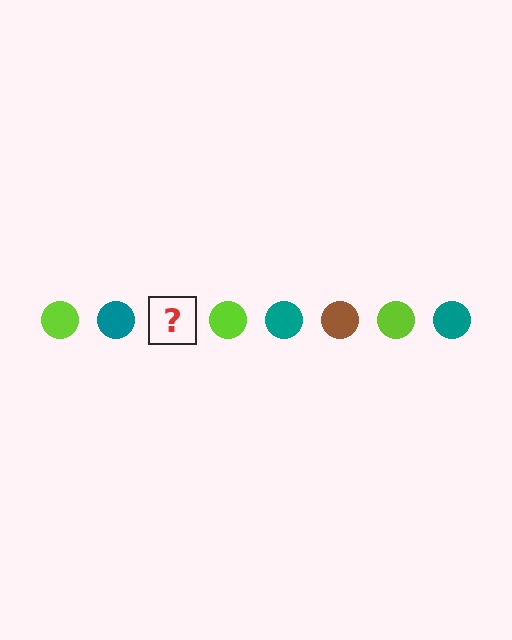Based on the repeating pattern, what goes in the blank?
The blank should be a brown circle.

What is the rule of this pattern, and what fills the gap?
The rule is that the pattern cycles through lime, teal, brown circles. The gap should be filled with a brown circle.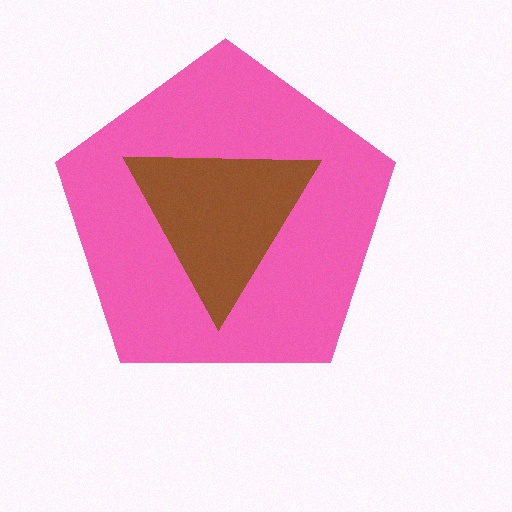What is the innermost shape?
The brown triangle.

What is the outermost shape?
The pink pentagon.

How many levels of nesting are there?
2.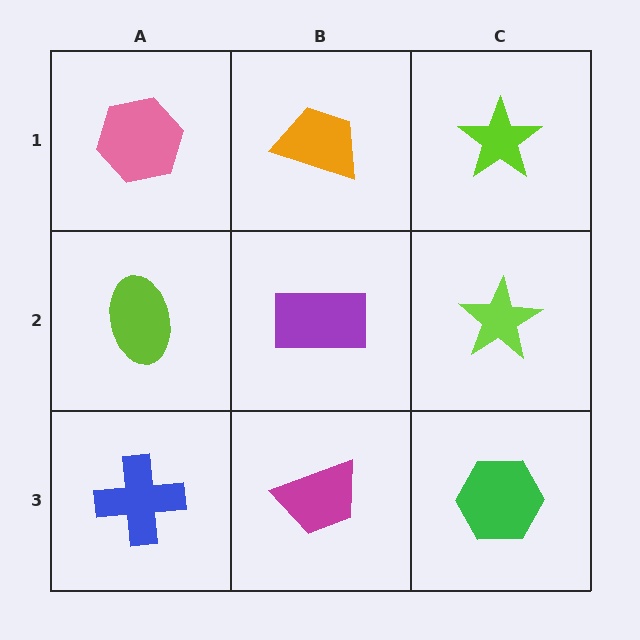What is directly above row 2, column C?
A lime star.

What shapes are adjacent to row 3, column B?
A purple rectangle (row 2, column B), a blue cross (row 3, column A), a green hexagon (row 3, column C).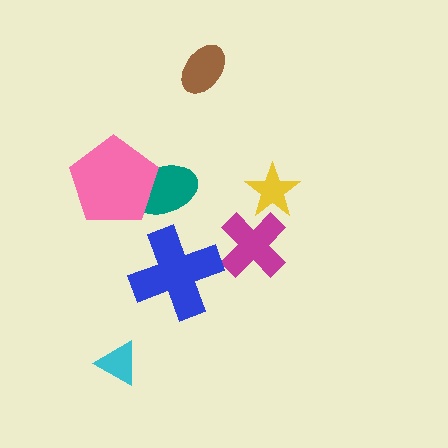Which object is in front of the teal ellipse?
The pink pentagon is in front of the teal ellipse.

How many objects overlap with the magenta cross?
1 object overlaps with the magenta cross.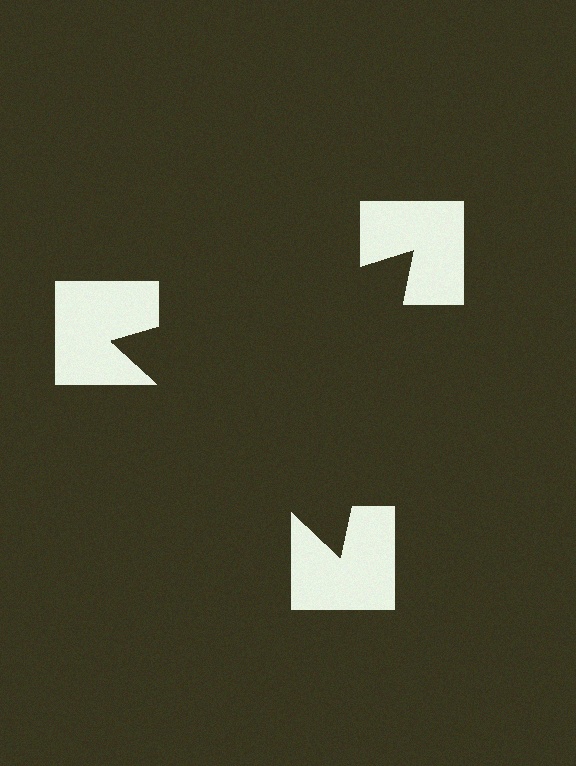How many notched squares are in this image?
There are 3 — one at each vertex of the illusory triangle.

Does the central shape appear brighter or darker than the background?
It typically appears slightly darker than the background, even though no actual brightness change is drawn.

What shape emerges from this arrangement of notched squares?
An illusory triangle — its edges are inferred from the aligned wedge cuts in the notched squares, not physically drawn.